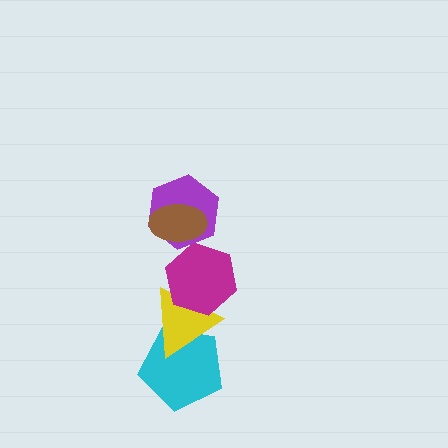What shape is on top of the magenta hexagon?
The purple hexagon is on top of the magenta hexagon.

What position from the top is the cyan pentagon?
The cyan pentagon is 5th from the top.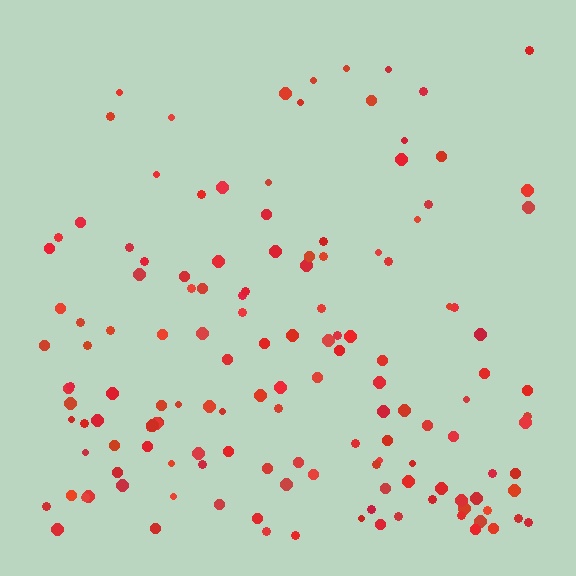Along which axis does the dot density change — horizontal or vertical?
Vertical.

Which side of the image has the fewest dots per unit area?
The top.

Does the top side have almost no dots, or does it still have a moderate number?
Still a moderate number, just noticeably fewer than the bottom.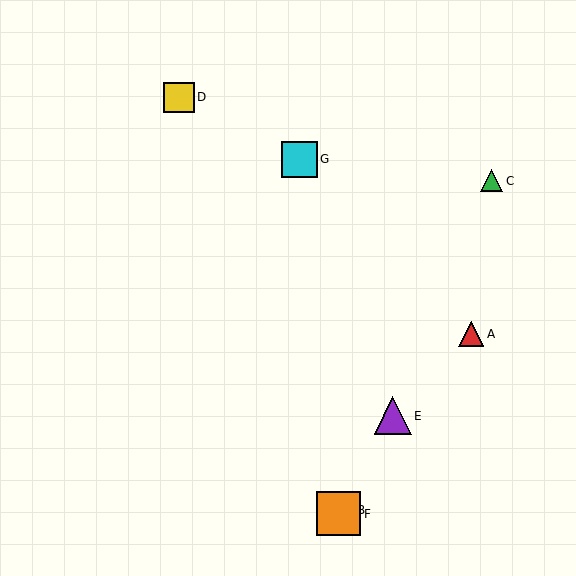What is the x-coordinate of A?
Object A is at x≈471.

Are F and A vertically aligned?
No, F is at x≈339 and A is at x≈471.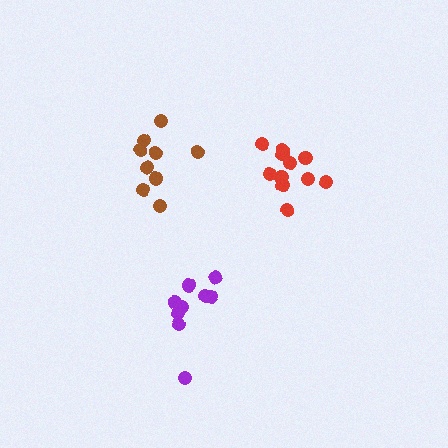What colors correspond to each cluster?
The clusters are colored: purple, red, brown.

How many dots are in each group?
Group 1: 9 dots, Group 2: 11 dots, Group 3: 9 dots (29 total).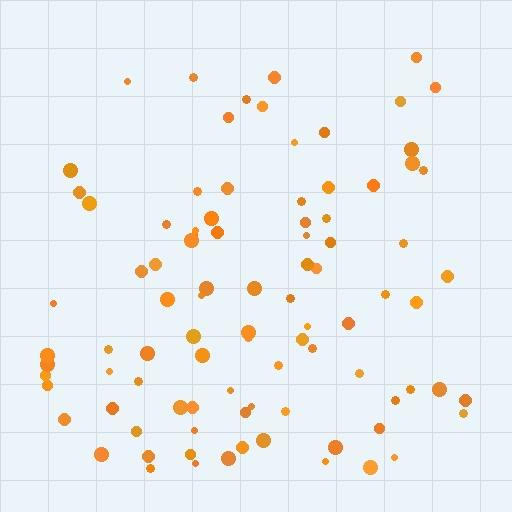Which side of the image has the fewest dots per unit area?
The top.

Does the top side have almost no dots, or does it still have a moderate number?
Still a moderate number, just noticeably fewer than the bottom.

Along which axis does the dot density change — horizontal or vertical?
Vertical.